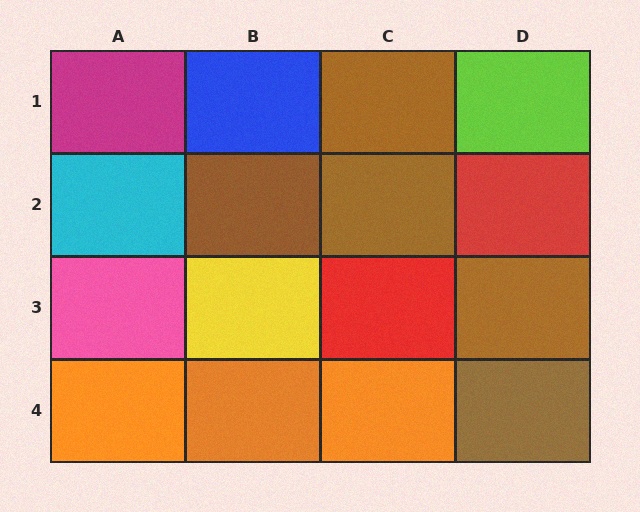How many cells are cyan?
1 cell is cyan.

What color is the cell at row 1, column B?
Blue.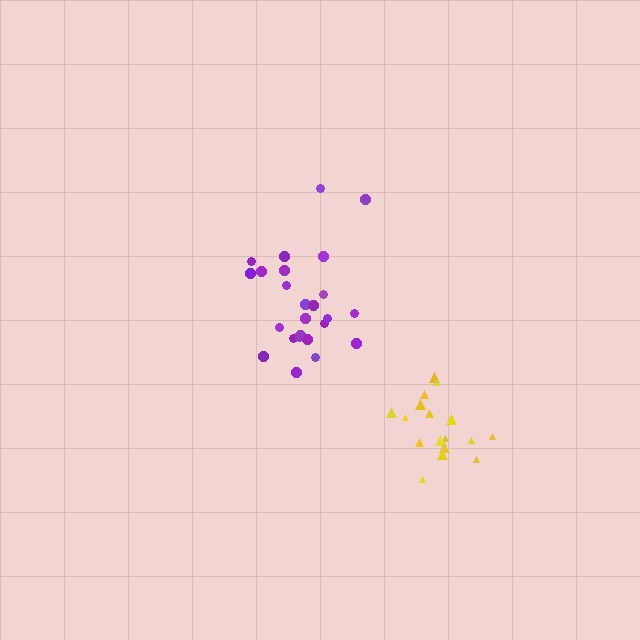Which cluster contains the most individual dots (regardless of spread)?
Purple (25).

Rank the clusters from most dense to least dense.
yellow, purple.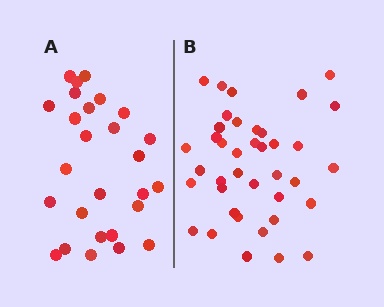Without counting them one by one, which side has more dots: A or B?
Region B (the right region) has more dots.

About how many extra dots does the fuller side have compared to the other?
Region B has roughly 12 or so more dots than region A.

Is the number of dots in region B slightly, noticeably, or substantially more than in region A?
Region B has noticeably more, but not dramatically so. The ratio is roughly 1.4 to 1.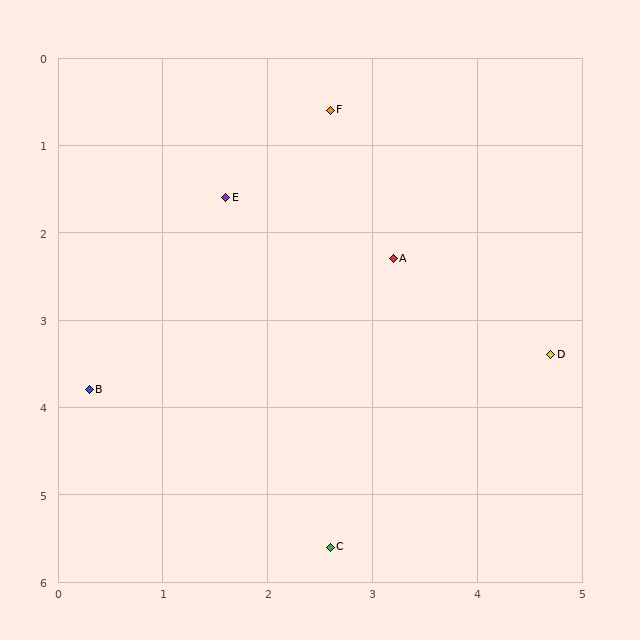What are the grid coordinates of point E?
Point E is at approximately (1.6, 1.6).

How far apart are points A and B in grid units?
Points A and B are about 3.3 grid units apart.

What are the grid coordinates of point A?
Point A is at approximately (3.2, 2.3).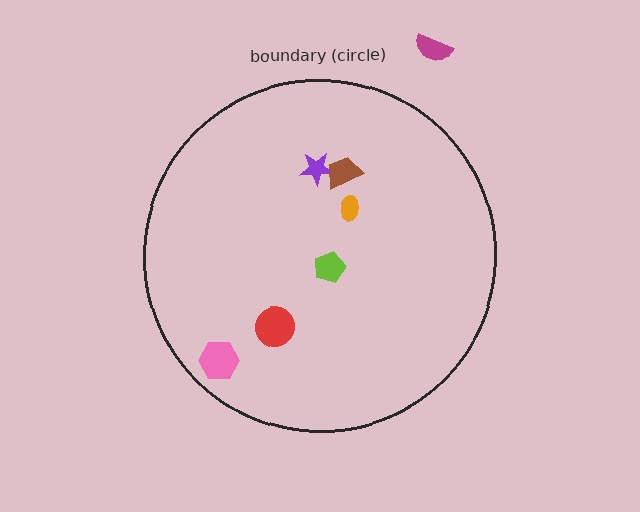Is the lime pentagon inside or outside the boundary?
Inside.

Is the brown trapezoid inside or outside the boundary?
Inside.